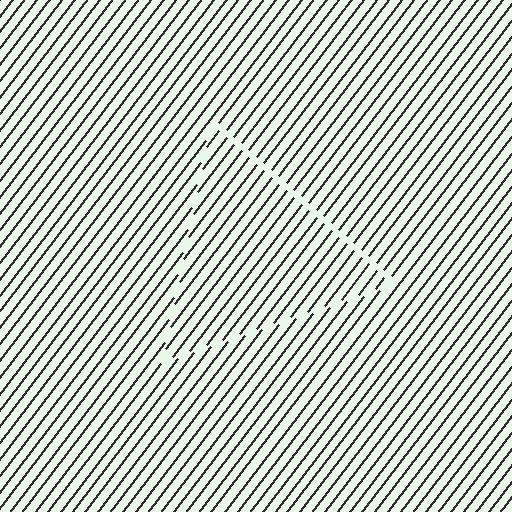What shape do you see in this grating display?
An illusory triangle. The interior of the shape contains the same grating, shifted by half a period — the contour is defined by the phase discontinuity where line-ends from the inner and outer gratings abut.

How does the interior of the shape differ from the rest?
The interior of the shape contains the same grating, shifted by half a period — the contour is defined by the phase discontinuity where line-ends from the inner and outer gratings abut.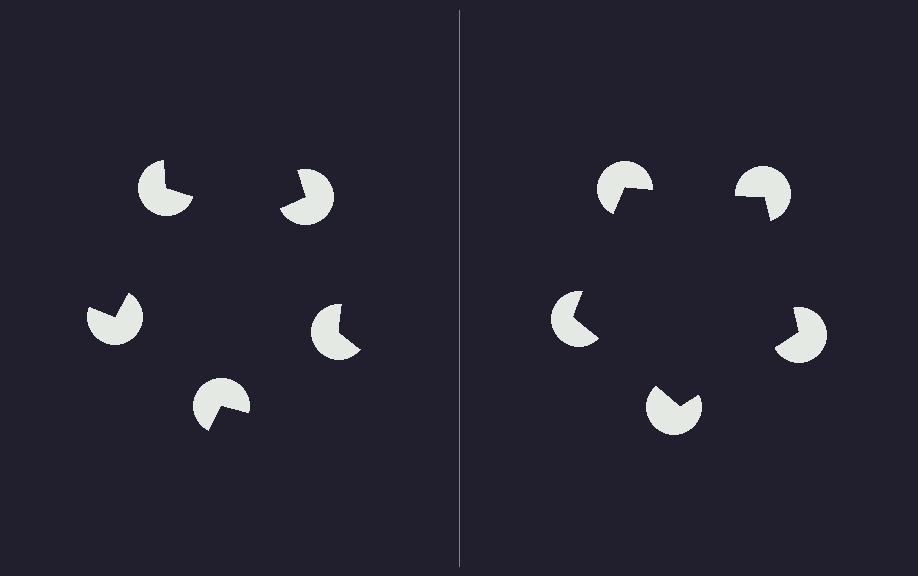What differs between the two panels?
The pac-man discs are positioned identically on both sides; only the wedge orientations differ. On the right they align to a pentagon; on the left they are misaligned.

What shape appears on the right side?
An illusory pentagon.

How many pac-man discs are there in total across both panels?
10 — 5 on each side.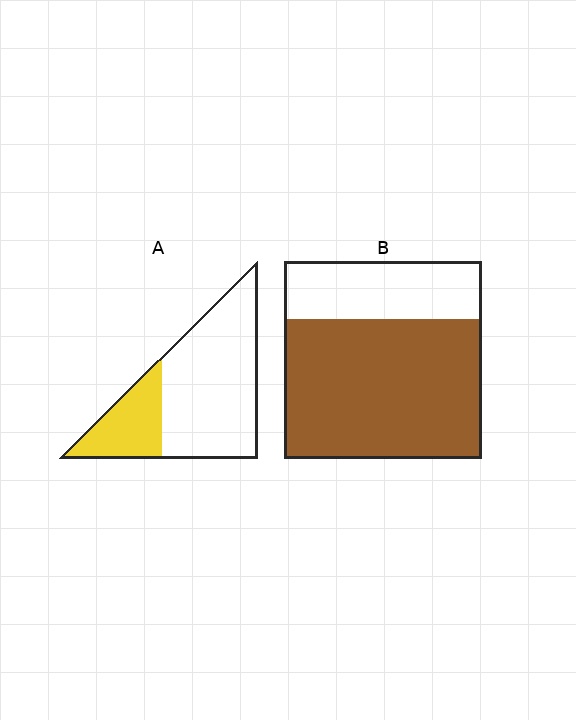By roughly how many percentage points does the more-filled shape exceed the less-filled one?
By roughly 45 percentage points (B over A).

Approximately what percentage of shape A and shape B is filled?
A is approximately 25% and B is approximately 70%.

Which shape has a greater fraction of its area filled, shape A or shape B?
Shape B.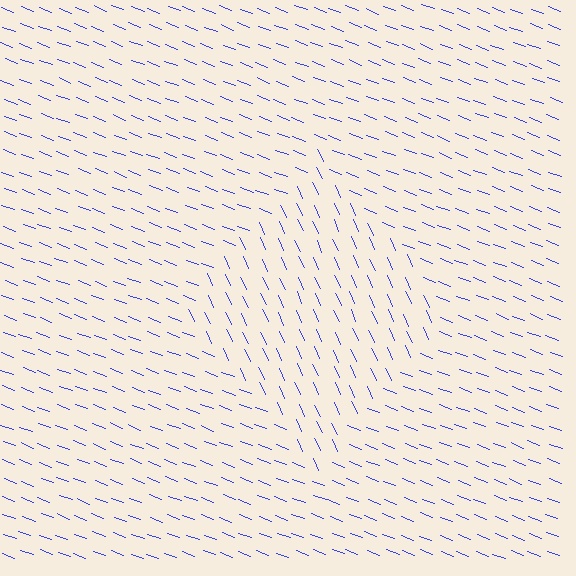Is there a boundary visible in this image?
Yes, there is a texture boundary formed by a change in line orientation.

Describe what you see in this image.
The image is filled with small blue line segments. A diamond region in the image has lines oriented differently from the surrounding lines, creating a visible texture boundary.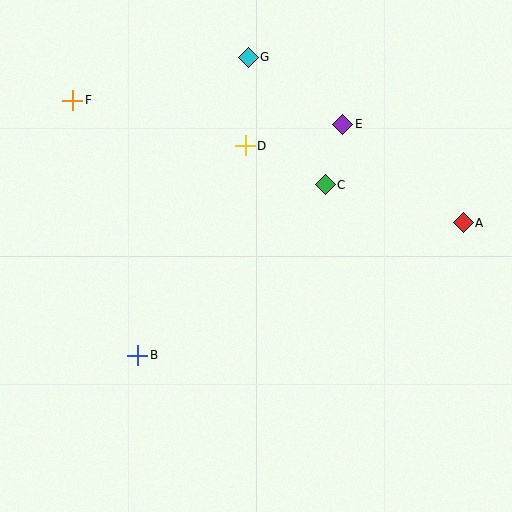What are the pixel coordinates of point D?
Point D is at (245, 146).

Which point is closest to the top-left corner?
Point F is closest to the top-left corner.